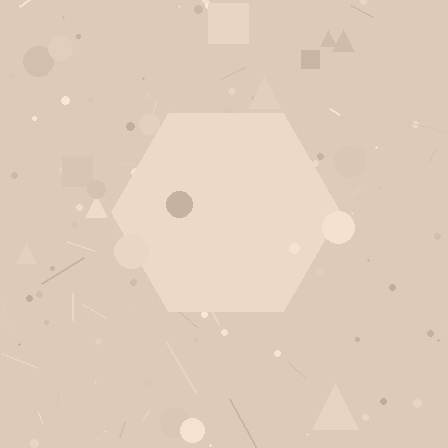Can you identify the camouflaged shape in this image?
The camouflaged shape is a hexagon.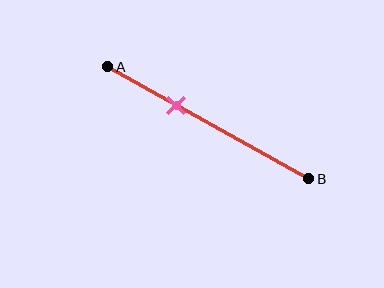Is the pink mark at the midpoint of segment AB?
No, the mark is at about 35% from A, not at the 50% midpoint.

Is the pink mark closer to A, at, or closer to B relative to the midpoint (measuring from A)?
The pink mark is closer to point A than the midpoint of segment AB.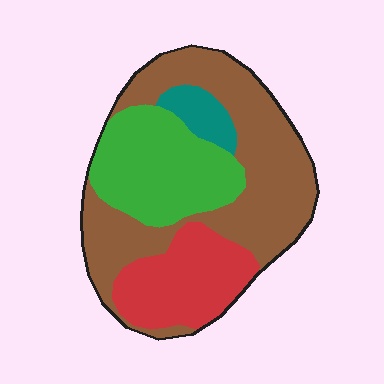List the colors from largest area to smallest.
From largest to smallest: brown, green, red, teal.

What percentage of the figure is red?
Red covers 21% of the figure.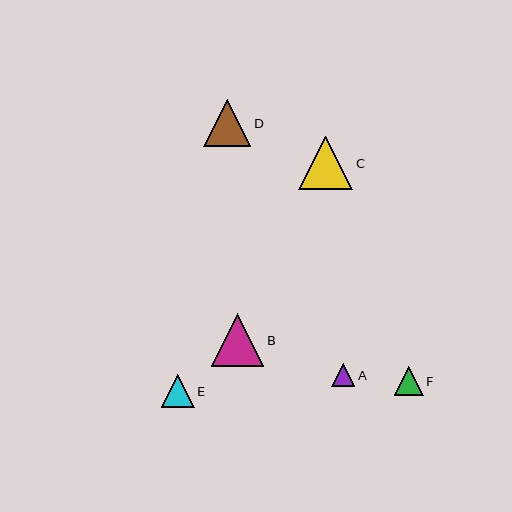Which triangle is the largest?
Triangle C is the largest with a size of approximately 54 pixels.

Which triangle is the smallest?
Triangle A is the smallest with a size of approximately 23 pixels.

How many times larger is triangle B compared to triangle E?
Triangle B is approximately 1.6 times the size of triangle E.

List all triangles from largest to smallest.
From largest to smallest: C, B, D, E, F, A.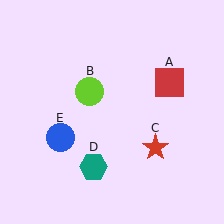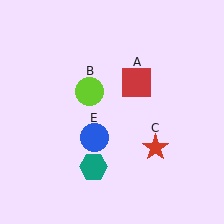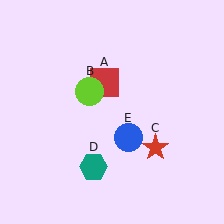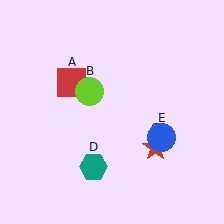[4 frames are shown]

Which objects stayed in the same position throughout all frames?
Lime circle (object B) and red star (object C) and teal hexagon (object D) remained stationary.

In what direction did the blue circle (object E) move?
The blue circle (object E) moved right.